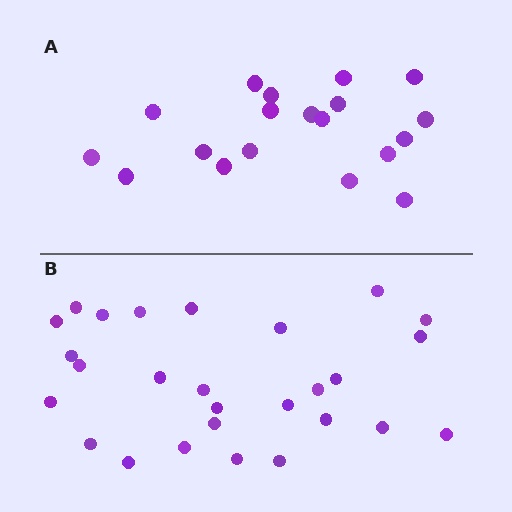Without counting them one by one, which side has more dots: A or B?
Region B (the bottom region) has more dots.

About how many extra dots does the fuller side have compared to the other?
Region B has roughly 8 or so more dots than region A.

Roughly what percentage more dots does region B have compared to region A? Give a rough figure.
About 40% more.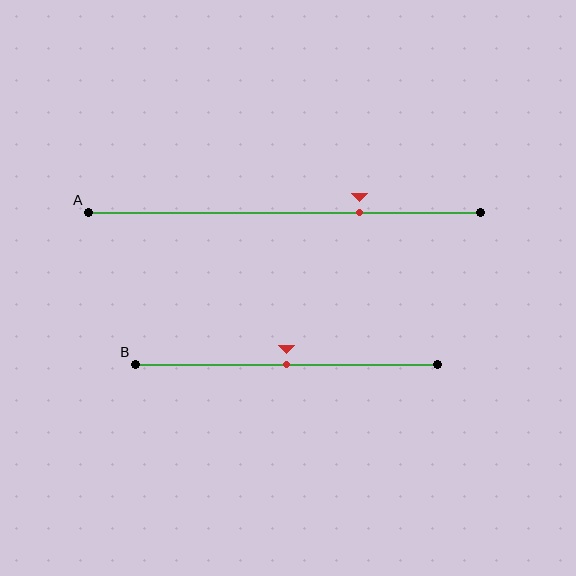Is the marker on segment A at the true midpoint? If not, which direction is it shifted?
No, the marker on segment A is shifted to the right by about 19% of the segment length.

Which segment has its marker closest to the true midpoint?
Segment B has its marker closest to the true midpoint.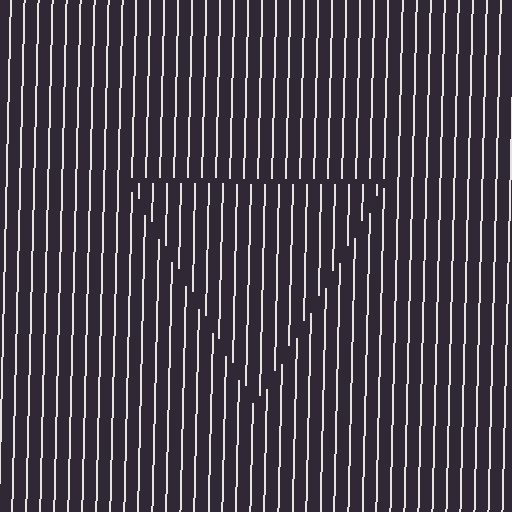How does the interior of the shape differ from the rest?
The interior of the shape contains the same grating, shifted by half a period — the contour is defined by the phase discontinuity where line-ends from the inner and outer gratings abut.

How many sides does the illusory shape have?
3 sides — the line-ends trace a triangle.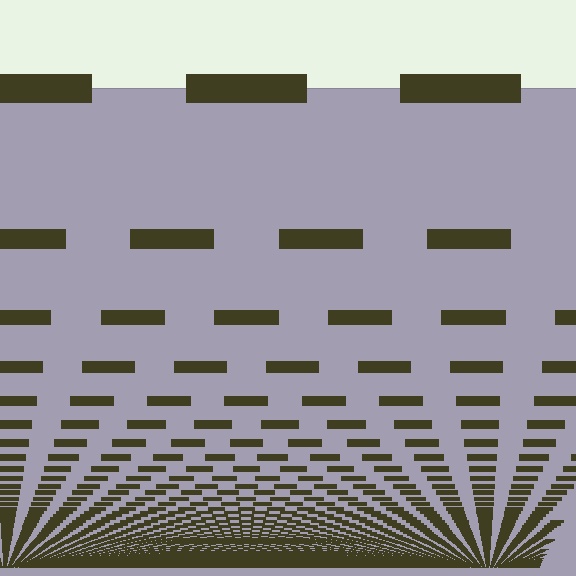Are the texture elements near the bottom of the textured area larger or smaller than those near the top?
Smaller. The gradient is inverted — elements near the bottom are smaller and denser.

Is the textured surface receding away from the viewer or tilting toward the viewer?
The surface appears to tilt toward the viewer. Texture elements get larger and sparser toward the top.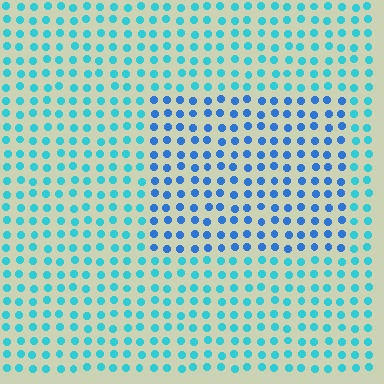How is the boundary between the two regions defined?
The boundary is defined purely by a slight shift in hue (about 32 degrees). Spacing, size, and orientation are identical on both sides.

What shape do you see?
I see a rectangle.